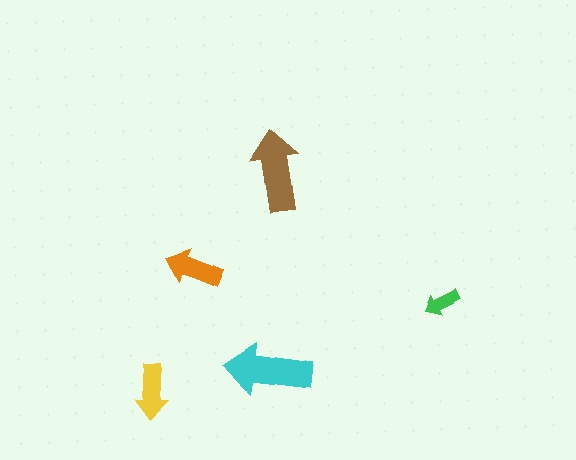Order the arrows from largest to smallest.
the cyan one, the brown one, the orange one, the yellow one, the green one.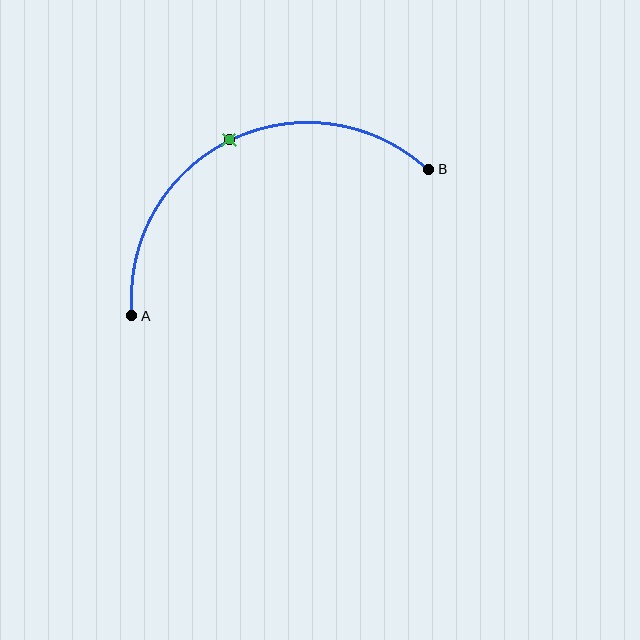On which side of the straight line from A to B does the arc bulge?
The arc bulges above the straight line connecting A and B.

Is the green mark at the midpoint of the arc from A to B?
Yes. The green mark lies on the arc at equal arc-length from both A and B — it is the arc midpoint.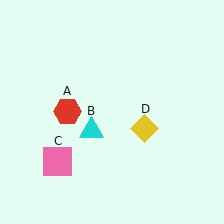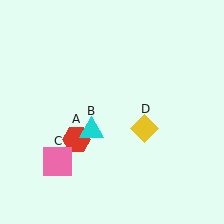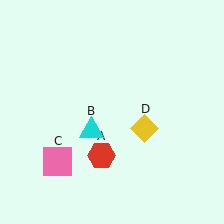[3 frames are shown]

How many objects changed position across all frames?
1 object changed position: red hexagon (object A).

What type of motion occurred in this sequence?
The red hexagon (object A) rotated counterclockwise around the center of the scene.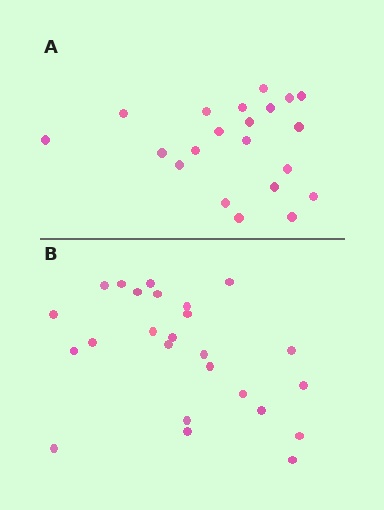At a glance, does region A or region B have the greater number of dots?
Region B (the bottom region) has more dots.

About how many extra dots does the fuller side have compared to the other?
Region B has about 4 more dots than region A.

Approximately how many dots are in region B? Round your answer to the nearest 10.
About 20 dots. (The exact count is 25, which rounds to 20.)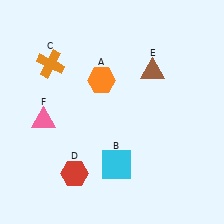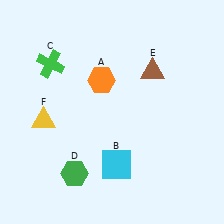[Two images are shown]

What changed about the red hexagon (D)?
In Image 1, D is red. In Image 2, it changed to green.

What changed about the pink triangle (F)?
In Image 1, F is pink. In Image 2, it changed to yellow.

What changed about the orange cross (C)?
In Image 1, C is orange. In Image 2, it changed to green.